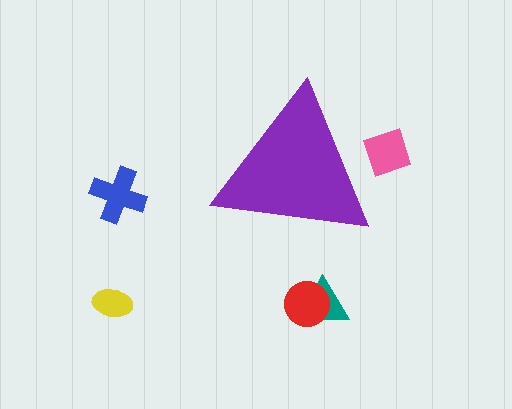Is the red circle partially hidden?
No, the red circle is fully visible.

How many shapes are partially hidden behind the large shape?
1 shape is partially hidden.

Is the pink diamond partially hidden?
Yes, the pink diamond is partially hidden behind the purple triangle.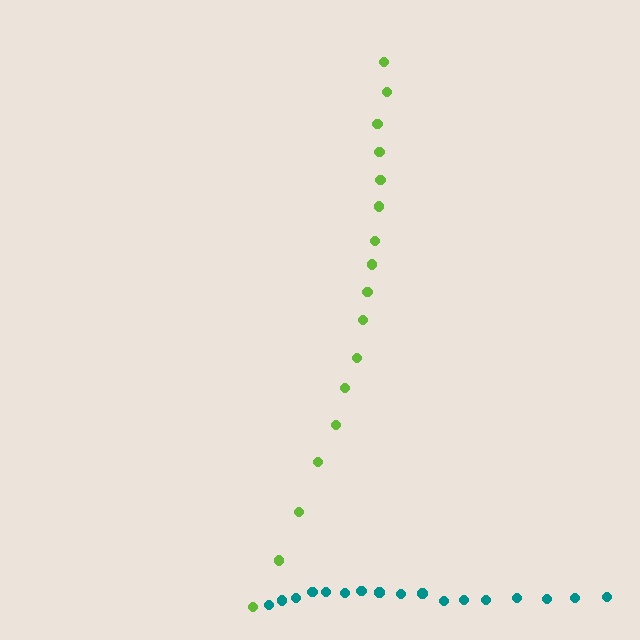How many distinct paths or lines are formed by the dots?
There are 2 distinct paths.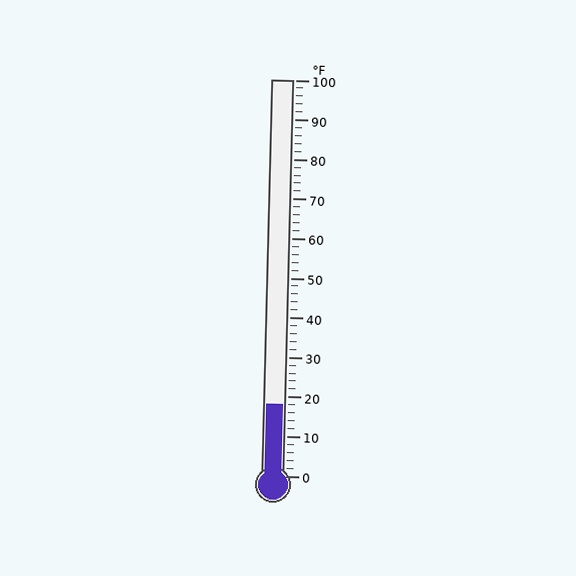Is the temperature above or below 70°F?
The temperature is below 70°F.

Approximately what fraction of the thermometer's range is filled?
The thermometer is filled to approximately 20% of its range.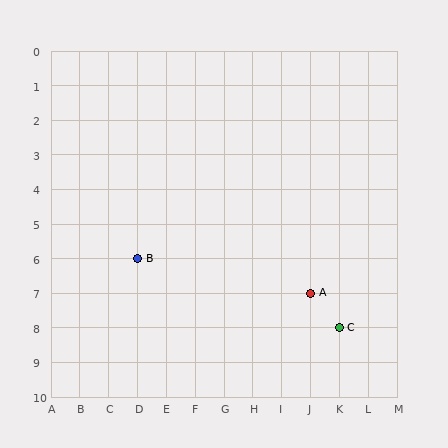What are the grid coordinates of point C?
Point C is at grid coordinates (K, 8).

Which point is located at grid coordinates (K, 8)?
Point C is at (K, 8).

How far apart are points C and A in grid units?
Points C and A are 1 column and 1 row apart (about 1.4 grid units diagonally).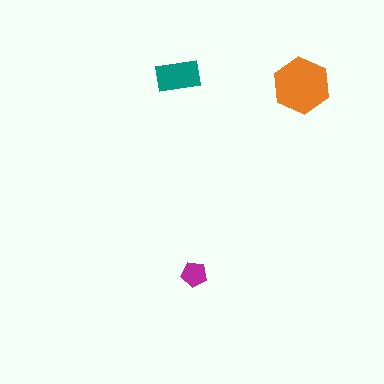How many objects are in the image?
There are 3 objects in the image.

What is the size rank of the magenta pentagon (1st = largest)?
3rd.